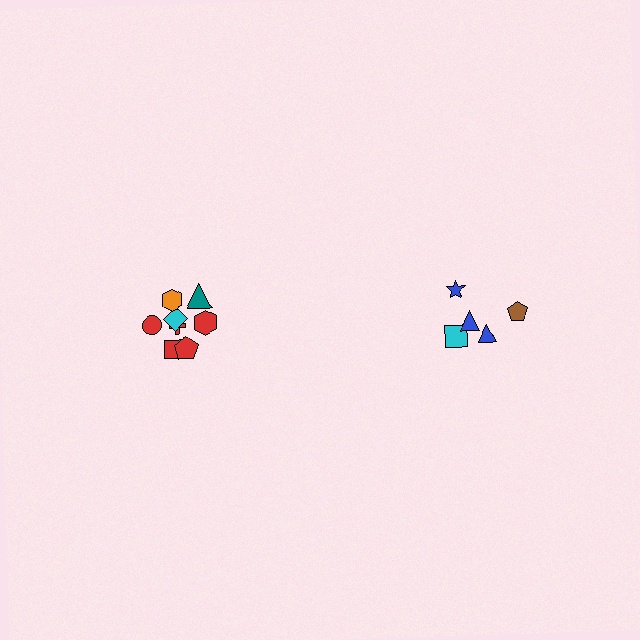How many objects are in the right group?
There are 5 objects.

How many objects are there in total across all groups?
There are 13 objects.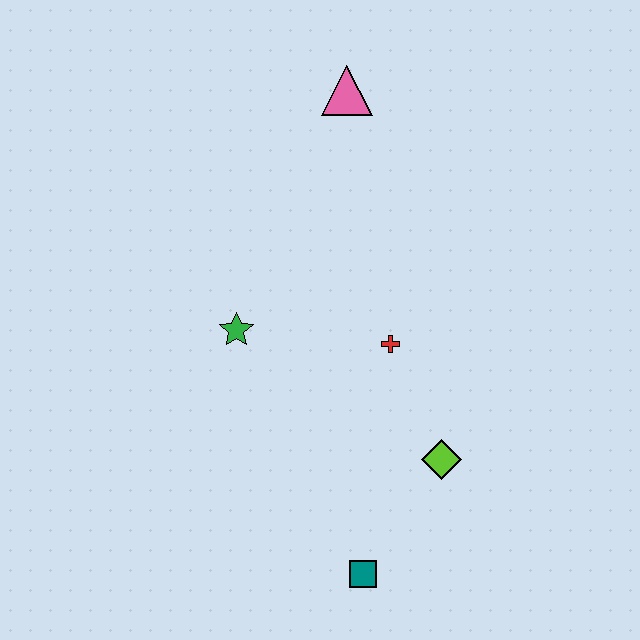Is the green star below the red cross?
No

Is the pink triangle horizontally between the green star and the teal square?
Yes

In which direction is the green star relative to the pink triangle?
The green star is below the pink triangle.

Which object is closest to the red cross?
The lime diamond is closest to the red cross.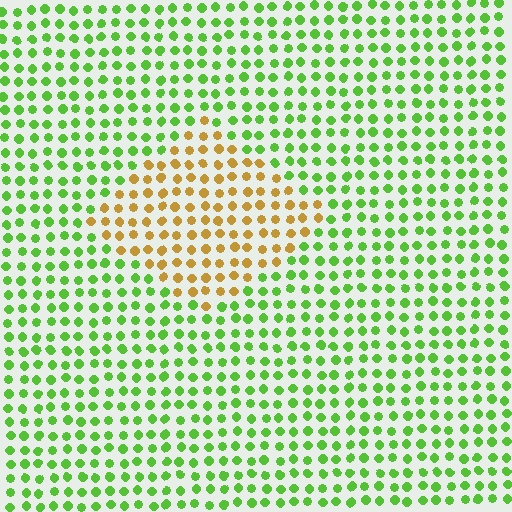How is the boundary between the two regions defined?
The boundary is defined purely by a slight shift in hue (about 65 degrees). Spacing, size, and orientation are identical on both sides.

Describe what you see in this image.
The image is filled with small lime elements in a uniform arrangement. A diamond-shaped region is visible where the elements are tinted to a slightly different hue, forming a subtle color boundary.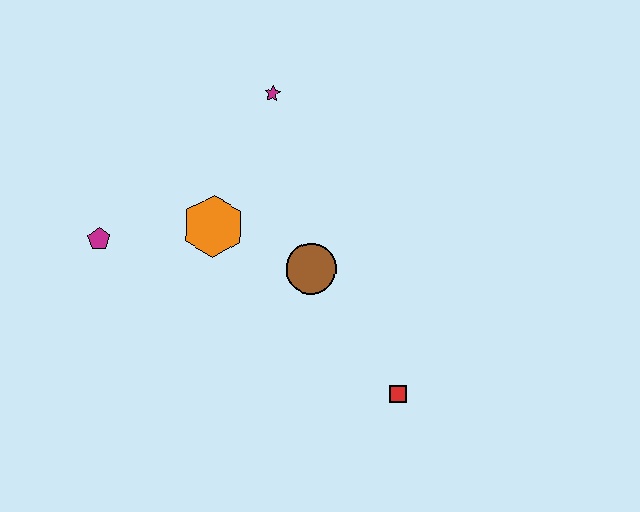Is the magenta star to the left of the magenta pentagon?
No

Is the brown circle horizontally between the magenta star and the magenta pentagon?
No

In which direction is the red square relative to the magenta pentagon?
The red square is to the right of the magenta pentagon.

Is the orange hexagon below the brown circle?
No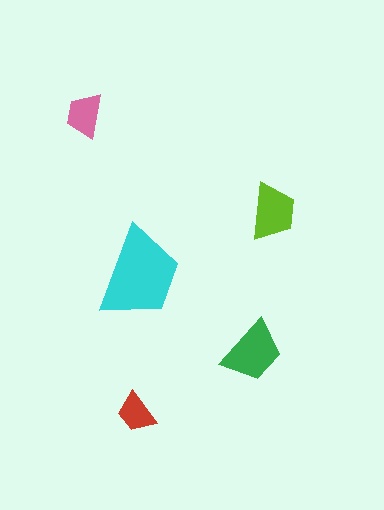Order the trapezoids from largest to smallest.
the cyan one, the green one, the lime one, the pink one, the red one.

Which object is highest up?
The pink trapezoid is topmost.